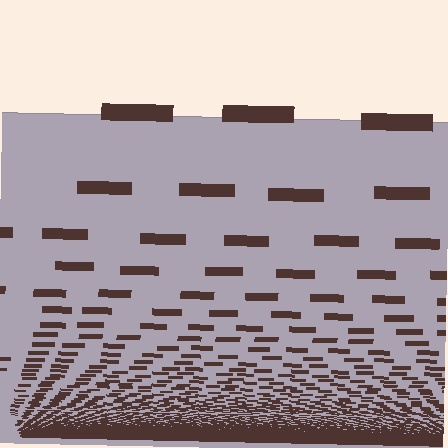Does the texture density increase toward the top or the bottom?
Density increases toward the bottom.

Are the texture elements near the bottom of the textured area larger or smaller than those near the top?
Smaller. The gradient is inverted — elements near the bottom are smaller and denser.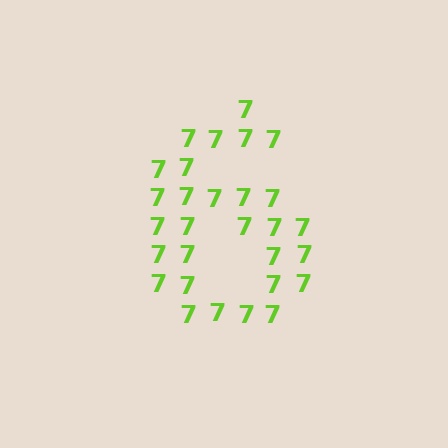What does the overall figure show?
The overall figure shows the digit 6.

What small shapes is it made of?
It is made of small digit 7's.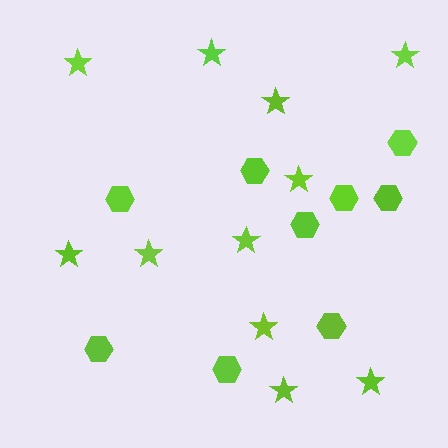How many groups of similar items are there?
There are 2 groups: one group of stars (11) and one group of hexagons (9).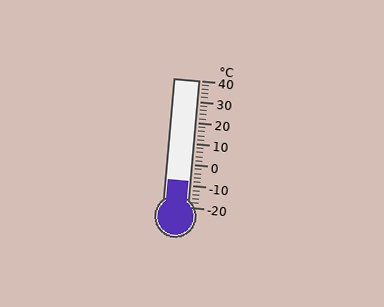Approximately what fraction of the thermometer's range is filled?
The thermometer is filled to approximately 20% of its range.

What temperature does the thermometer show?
The thermometer shows approximately -8°C.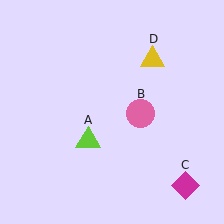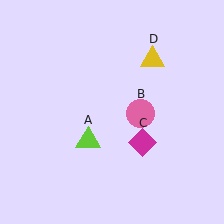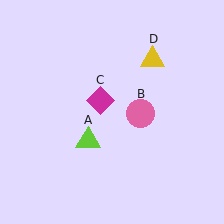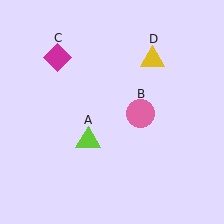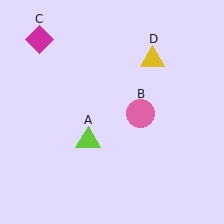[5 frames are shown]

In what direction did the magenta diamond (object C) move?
The magenta diamond (object C) moved up and to the left.